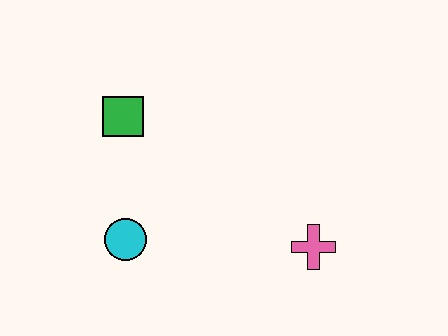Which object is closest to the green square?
The cyan circle is closest to the green square.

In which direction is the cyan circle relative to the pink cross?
The cyan circle is to the left of the pink cross.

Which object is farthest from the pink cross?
The green square is farthest from the pink cross.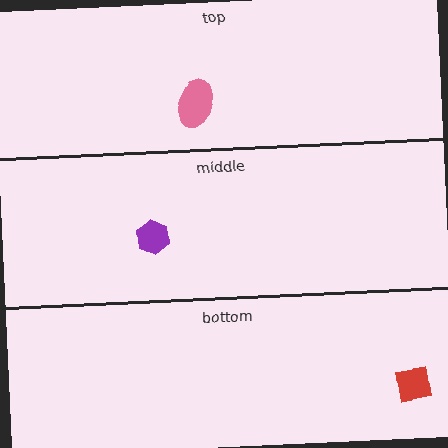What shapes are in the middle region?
The purple hexagon.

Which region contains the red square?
The bottom region.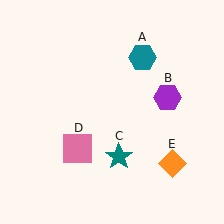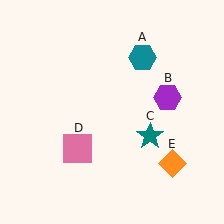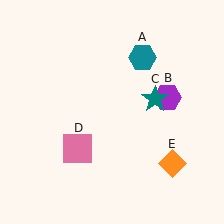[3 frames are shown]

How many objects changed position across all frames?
1 object changed position: teal star (object C).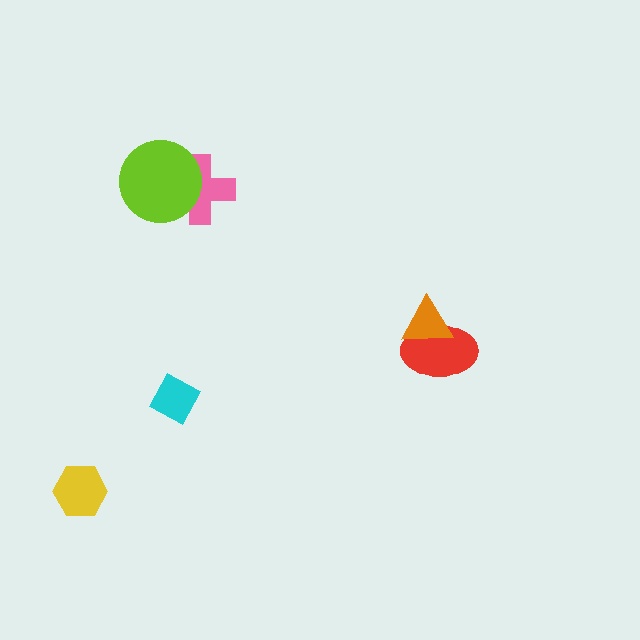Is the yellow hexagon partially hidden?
No, no other shape covers it.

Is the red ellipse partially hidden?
Yes, it is partially covered by another shape.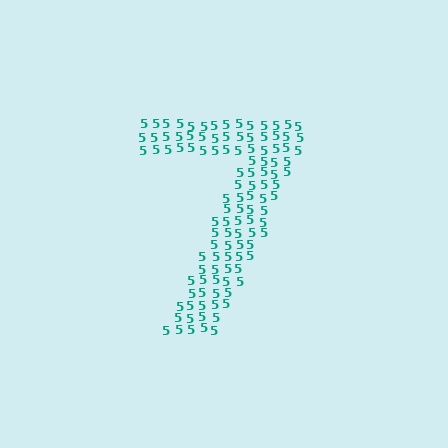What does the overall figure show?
The overall figure shows the digit 7.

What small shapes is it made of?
It is made of small digit 5's.